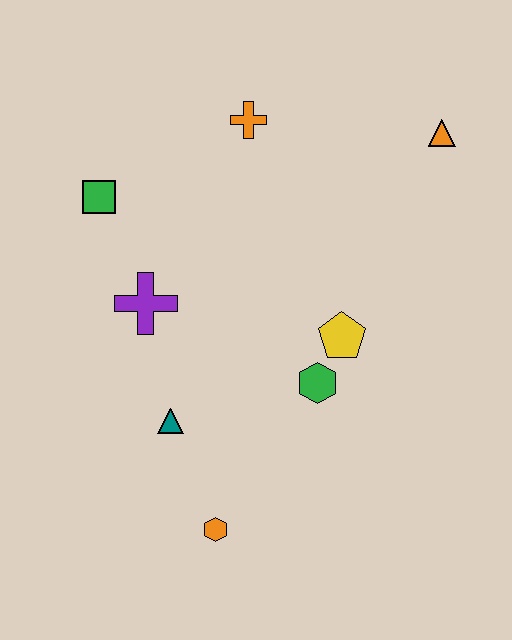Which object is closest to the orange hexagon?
The teal triangle is closest to the orange hexagon.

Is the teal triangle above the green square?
No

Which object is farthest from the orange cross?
The orange hexagon is farthest from the orange cross.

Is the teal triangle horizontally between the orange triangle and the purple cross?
Yes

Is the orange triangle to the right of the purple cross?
Yes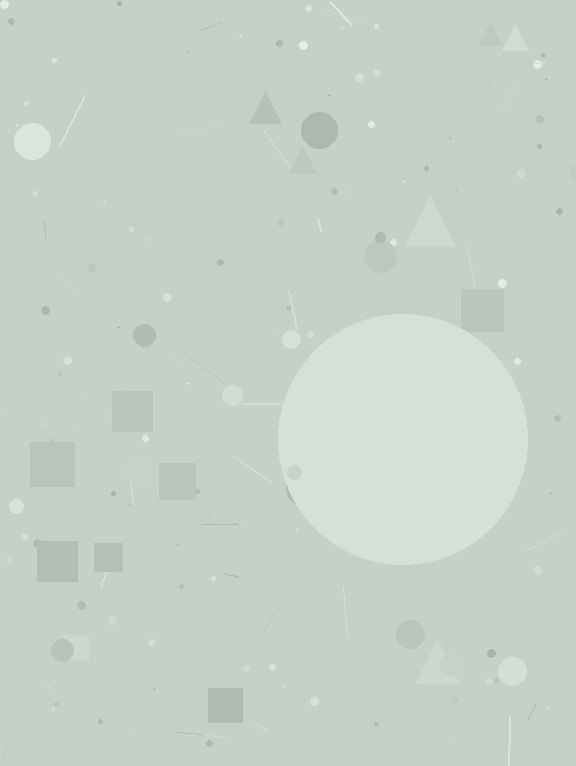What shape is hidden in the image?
A circle is hidden in the image.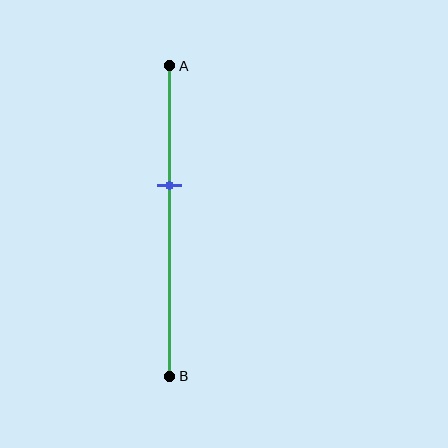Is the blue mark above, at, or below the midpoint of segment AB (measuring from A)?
The blue mark is above the midpoint of segment AB.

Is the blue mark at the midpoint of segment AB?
No, the mark is at about 40% from A, not at the 50% midpoint.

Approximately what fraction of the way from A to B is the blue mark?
The blue mark is approximately 40% of the way from A to B.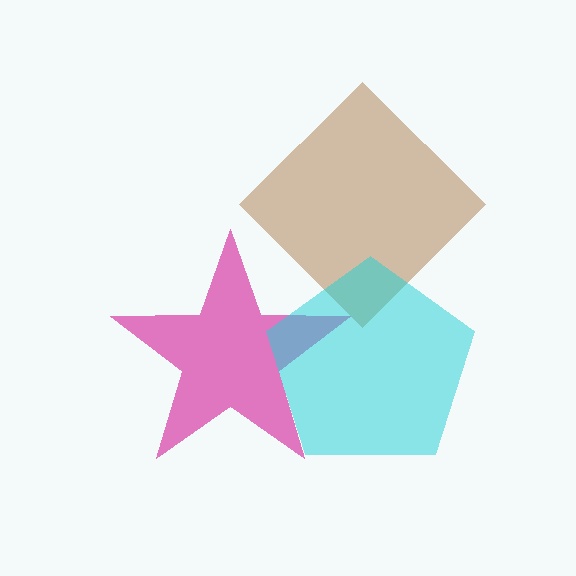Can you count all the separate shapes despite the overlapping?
Yes, there are 3 separate shapes.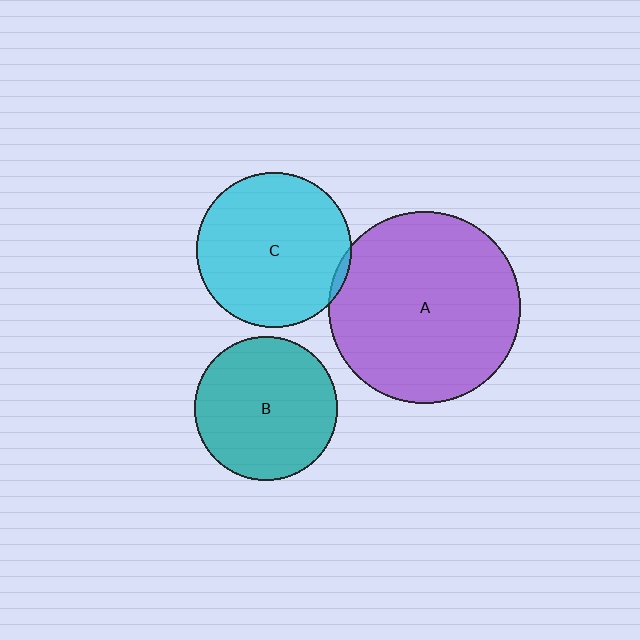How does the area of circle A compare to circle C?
Approximately 1.5 times.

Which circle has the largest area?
Circle A (purple).